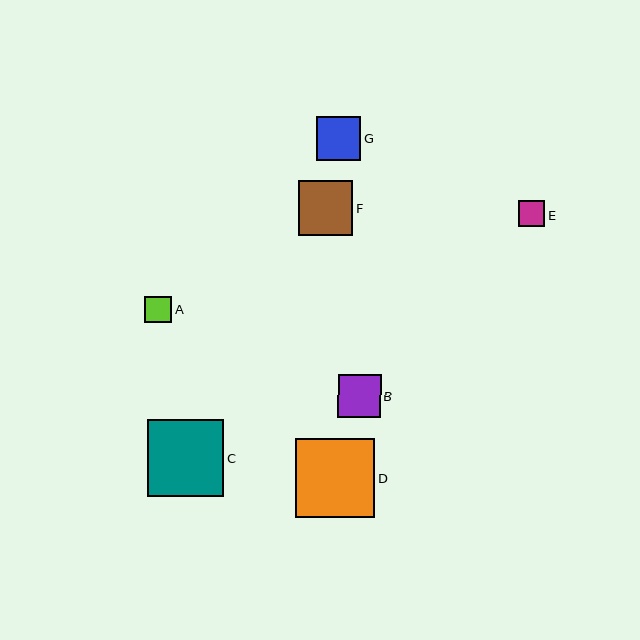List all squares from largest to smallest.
From largest to smallest: D, C, F, G, B, A, E.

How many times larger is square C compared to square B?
Square C is approximately 1.8 times the size of square B.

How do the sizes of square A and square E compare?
Square A and square E are approximately the same size.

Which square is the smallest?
Square E is the smallest with a size of approximately 26 pixels.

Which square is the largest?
Square D is the largest with a size of approximately 79 pixels.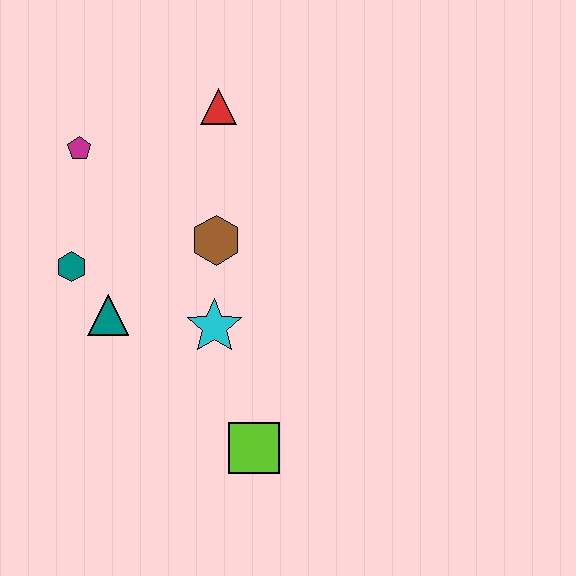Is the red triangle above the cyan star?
Yes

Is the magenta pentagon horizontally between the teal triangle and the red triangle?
No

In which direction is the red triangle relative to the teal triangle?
The red triangle is above the teal triangle.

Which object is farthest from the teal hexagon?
The lime square is farthest from the teal hexagon.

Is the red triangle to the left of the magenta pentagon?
No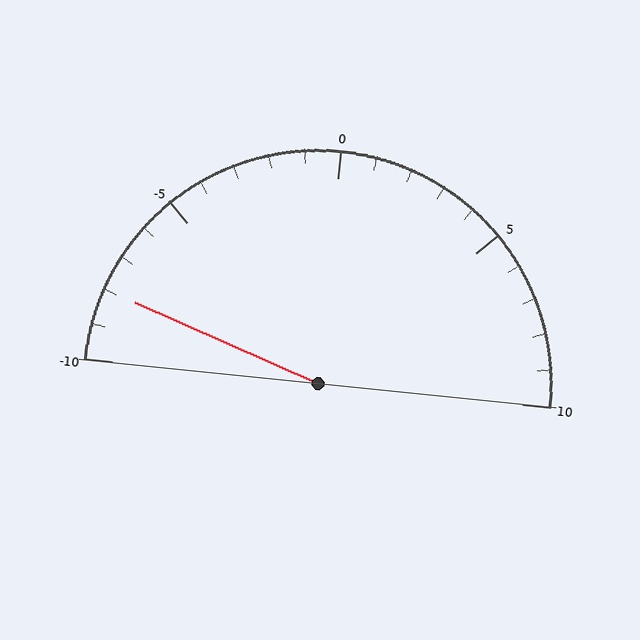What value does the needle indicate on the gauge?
The needle indicates approximately -8.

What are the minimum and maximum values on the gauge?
The gauge ranges from -10 to 10.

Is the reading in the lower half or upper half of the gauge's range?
The reading is in the lower half of the range (-10 to 10).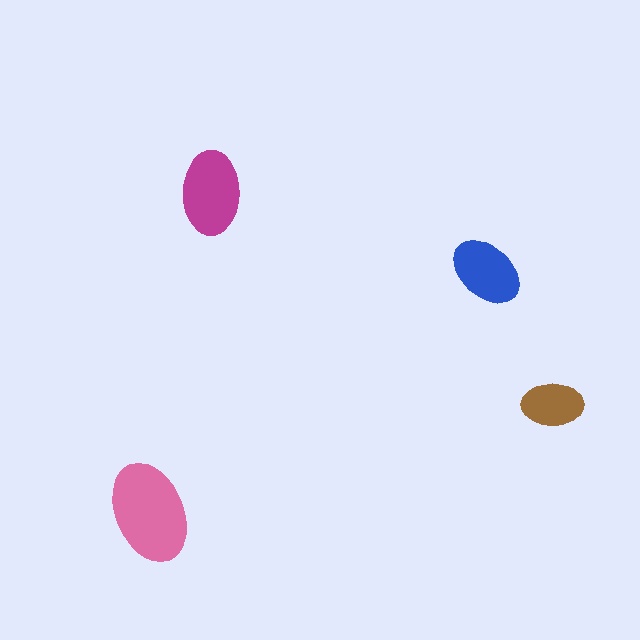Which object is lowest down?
The pink ellipse is bottommost.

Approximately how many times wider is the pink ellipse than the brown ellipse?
About 1.5 times wider.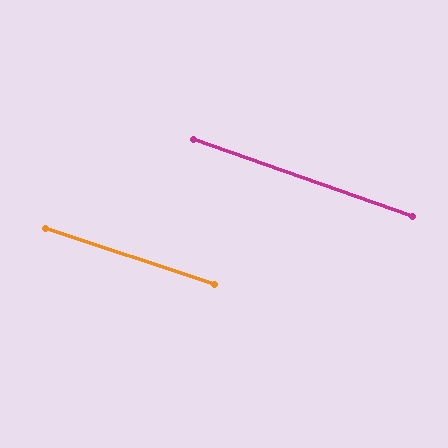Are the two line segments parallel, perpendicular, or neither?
Parallel — their directions differ by only 1.1°.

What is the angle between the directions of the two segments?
Approximately 1 degree.